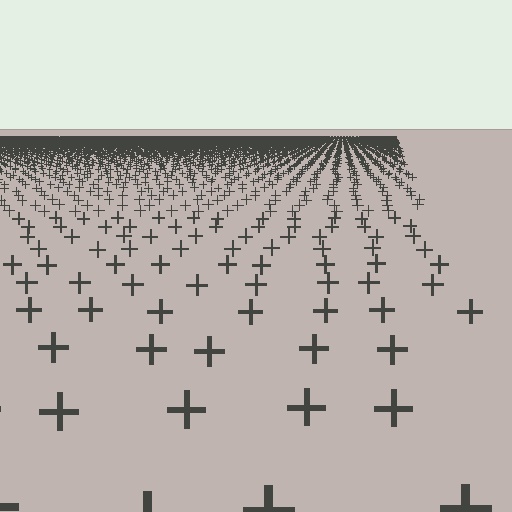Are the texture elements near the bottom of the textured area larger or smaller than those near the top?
Larger. Near the bottom, elements are closer to the viewer and appear at a bigger on-screen size.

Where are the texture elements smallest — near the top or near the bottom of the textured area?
Near the top.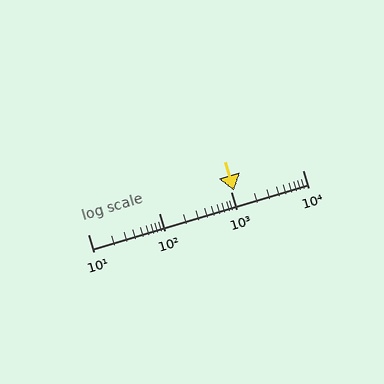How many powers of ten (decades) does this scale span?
The scale spans 3 decades, from 10 to 10000.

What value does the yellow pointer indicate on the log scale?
The pointer indicates approximately 1100.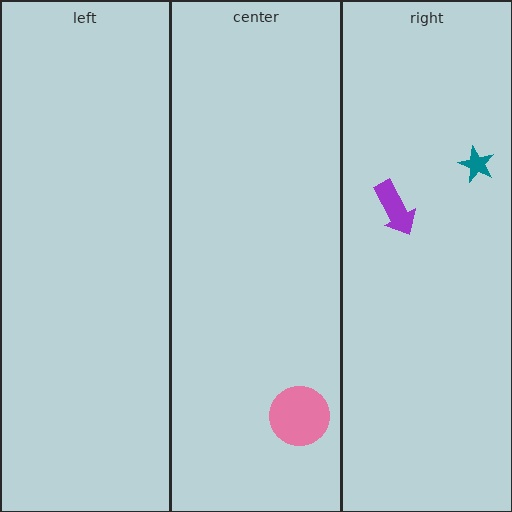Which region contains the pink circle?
The center region.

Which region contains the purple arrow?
The right region.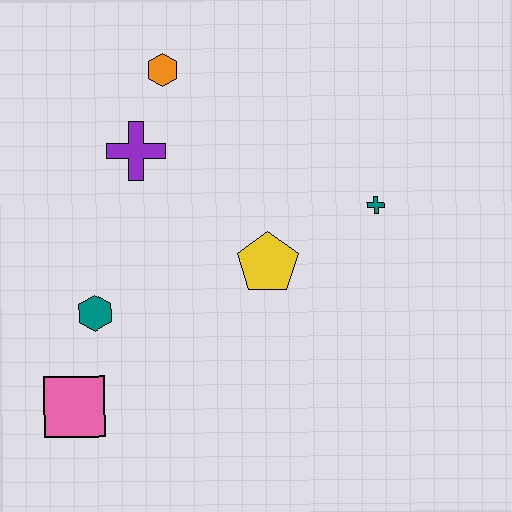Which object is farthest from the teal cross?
The pink square is farthest from the teal cross.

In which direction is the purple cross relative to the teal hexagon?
The purple cross is above the teal hexagon.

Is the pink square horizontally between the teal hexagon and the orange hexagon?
No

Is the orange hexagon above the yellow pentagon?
Yes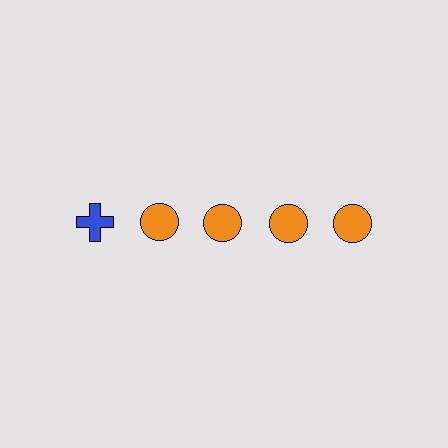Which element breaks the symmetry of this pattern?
The blue cross in the top row, leftmost column breaks the symmetry. All other shapes are orange circles.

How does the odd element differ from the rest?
It differs in both color (blue instead of orange) and shape (cross instead of circle).